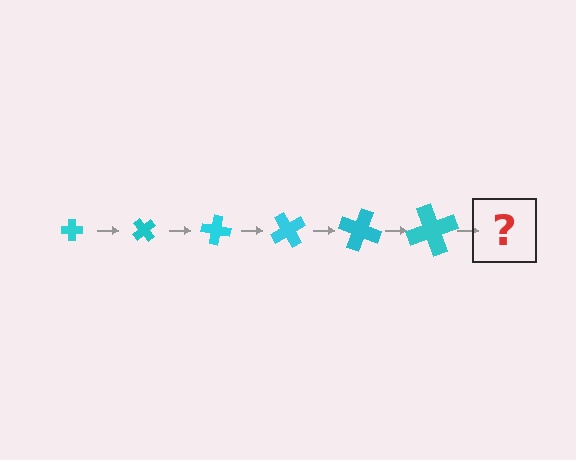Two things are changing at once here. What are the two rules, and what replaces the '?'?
The two rules are that the cross grows larger each step and it rotates 50 degrees each step. The '?' should be a cross, larger than the previous one and rotated 300 degrees from the start.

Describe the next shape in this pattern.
It should be a cross, larger than the previous one and rotated 300 degrees from the start.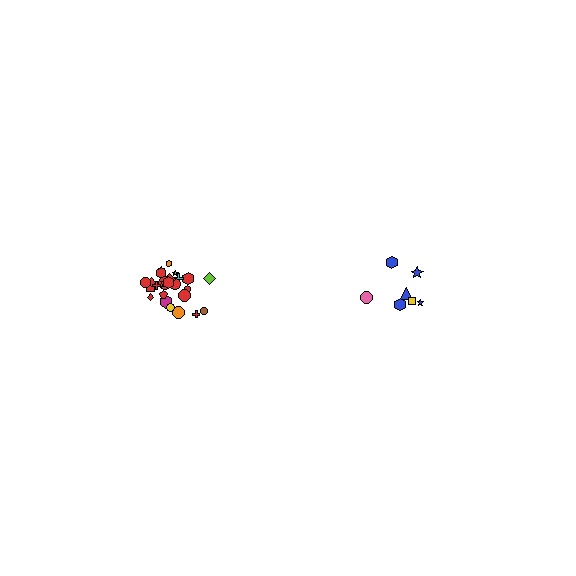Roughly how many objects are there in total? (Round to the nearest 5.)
Roughly 30 objects in total.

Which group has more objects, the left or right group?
The left group.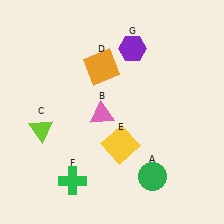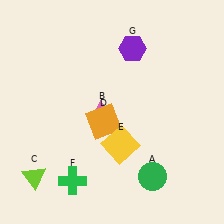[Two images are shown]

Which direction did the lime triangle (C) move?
The lime triangle (C) moved down.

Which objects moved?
The objects that moved are: the lime triangle (C), the orange square (D).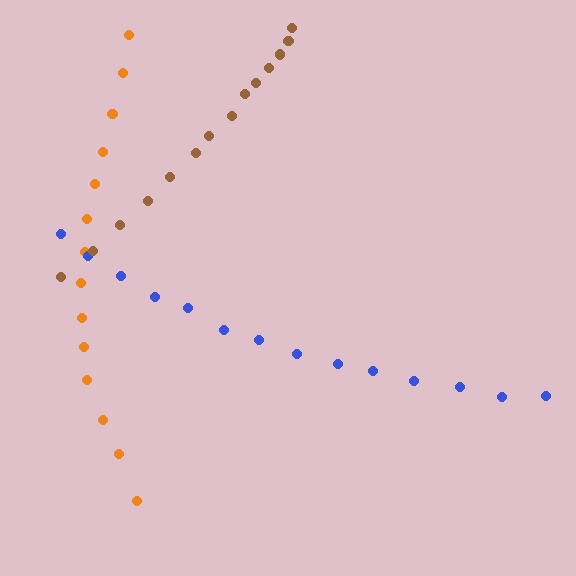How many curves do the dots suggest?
There are 3 distinct paths.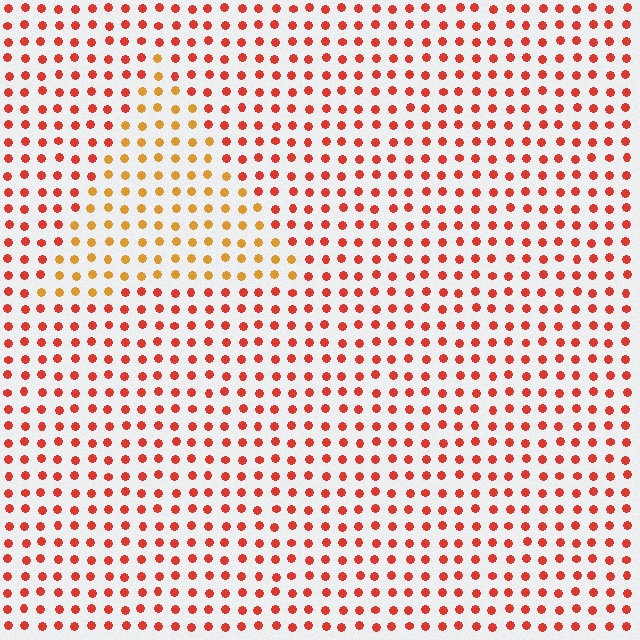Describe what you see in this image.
The image is filled with small red elements in a uniform arrangement. A triangle-shaped region is visible where the elements are tinted to a slightly different hue, forming a subtle color boundary.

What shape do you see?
I see a triangle.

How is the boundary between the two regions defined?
The boundary is defined purely by a slight shift in hue (about 35 degrees). Spacing, size, and orientation are identical on both sides.